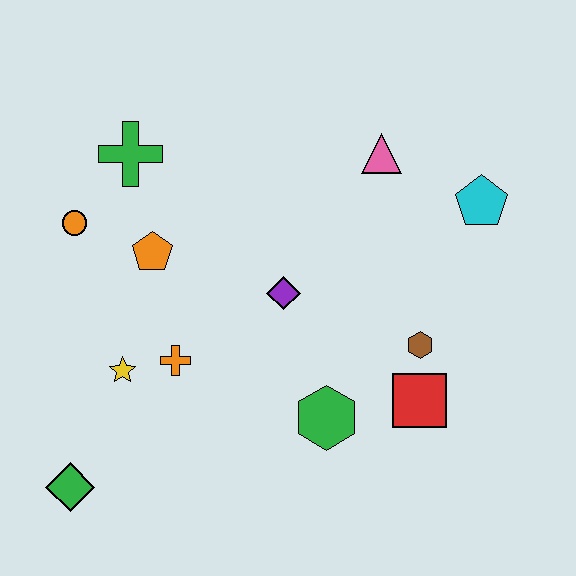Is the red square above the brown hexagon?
No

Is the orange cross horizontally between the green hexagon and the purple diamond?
No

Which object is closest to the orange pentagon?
The orange circle is closest to the orange pentagon.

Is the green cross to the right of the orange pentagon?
No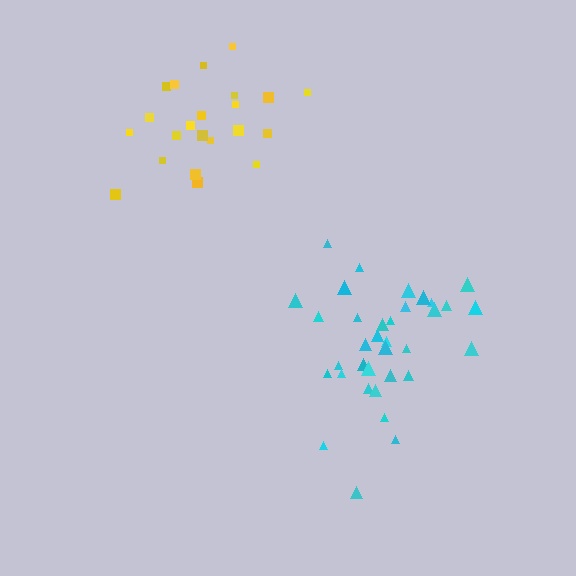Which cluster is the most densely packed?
Cyan.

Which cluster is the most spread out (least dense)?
Yellow.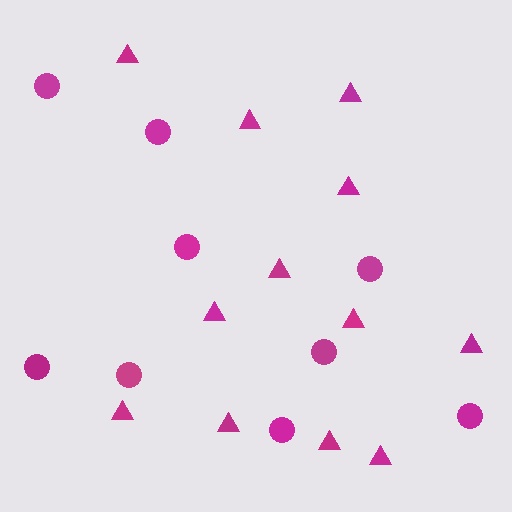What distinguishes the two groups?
There are 2 groups: one group of circles (9) and one group of triangles (12).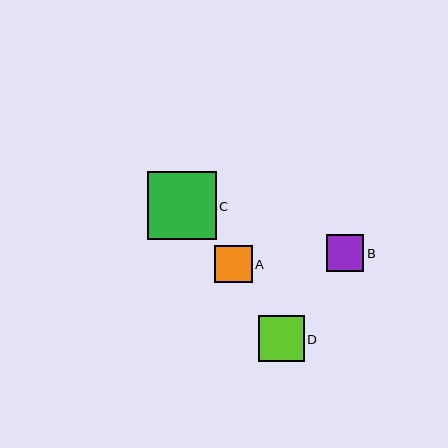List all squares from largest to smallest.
From largest to smallest: C, D, A, B.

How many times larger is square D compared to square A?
Square D is approximately 1.2 times the size of square A.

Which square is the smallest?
Square B is the smallest with a size of approximately 37 pixels.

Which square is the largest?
Square C is the largest with a size of approximately 69 pixels.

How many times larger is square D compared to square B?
Square D is approximately 1.2 times the size of square B.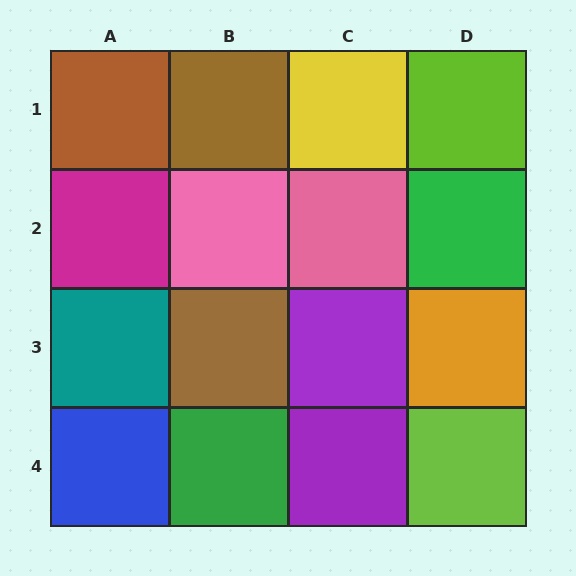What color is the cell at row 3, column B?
Brown.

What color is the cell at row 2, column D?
Green.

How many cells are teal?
1 cell is teal.